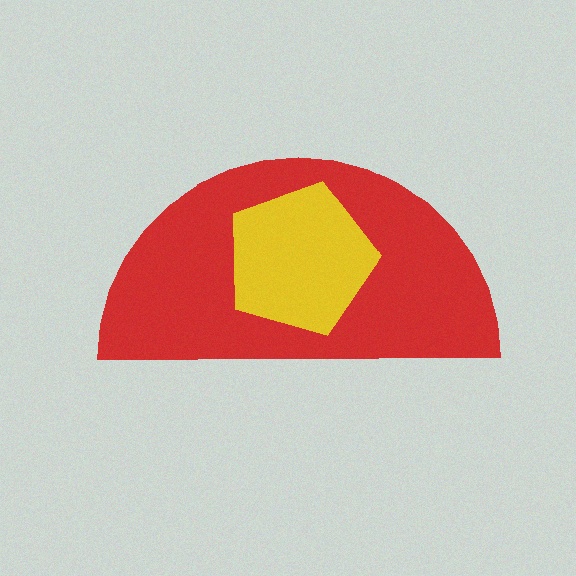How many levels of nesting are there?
2.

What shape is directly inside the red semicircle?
The yellow pentagon.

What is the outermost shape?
The red semicircle.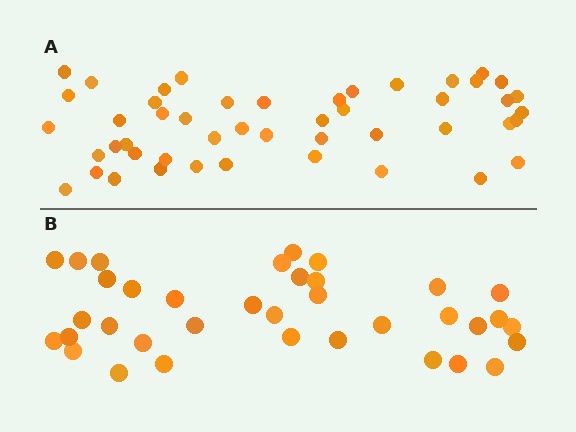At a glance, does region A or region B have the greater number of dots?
Region A (the top region) has more dots.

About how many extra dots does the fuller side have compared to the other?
Region A has roughly 12 or so more dots than region B.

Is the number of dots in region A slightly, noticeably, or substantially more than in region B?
Region A has noticeably more, but not dramatically so. The ratio is roughly 1.3 to 1.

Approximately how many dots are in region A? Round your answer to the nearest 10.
About 50 dots. (The exact count is 48, which rounds to 50.)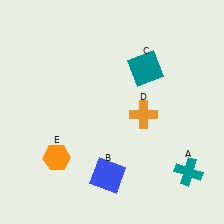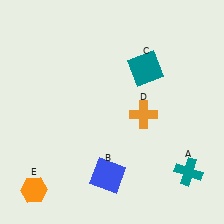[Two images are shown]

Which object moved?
The orange hexagon (E) moved down.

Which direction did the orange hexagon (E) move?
The orange hexagon (E) moved down.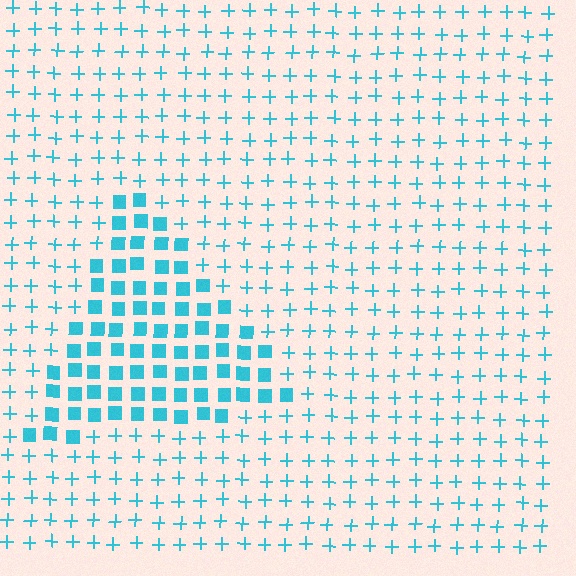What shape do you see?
I see a triangle.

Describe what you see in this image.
The image is filled with small cyan elements arranged in a uniform grid. A triangle-shaped region contains squares, while the surrounding area contains plus signs. The boundary is defined purely by the change in element shape.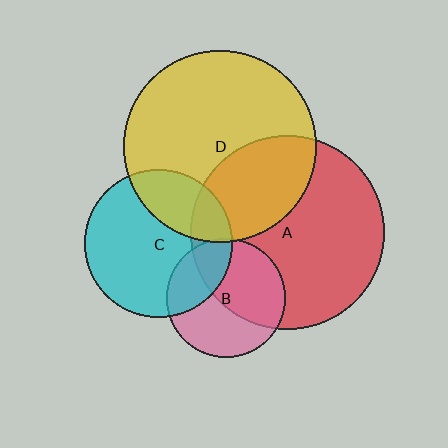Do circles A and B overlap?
Yes.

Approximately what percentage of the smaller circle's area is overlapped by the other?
Approximately 50%.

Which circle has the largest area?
Circle A (red).